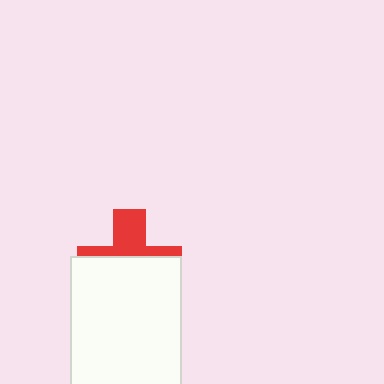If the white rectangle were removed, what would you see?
You would see the complete red cross.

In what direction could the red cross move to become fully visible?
The red cross could move up. That would shift it out from behind the white rectangle entirely.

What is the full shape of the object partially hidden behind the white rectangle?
The partially hidden object is a red cross.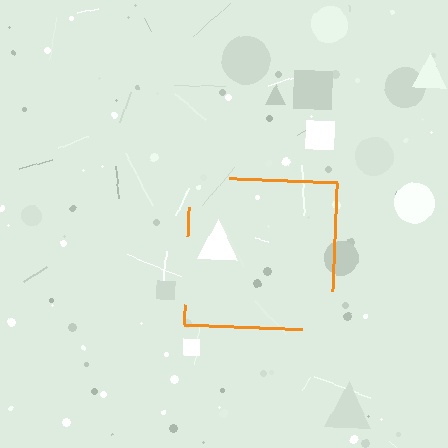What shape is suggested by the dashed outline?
The dashed outline suggests a square.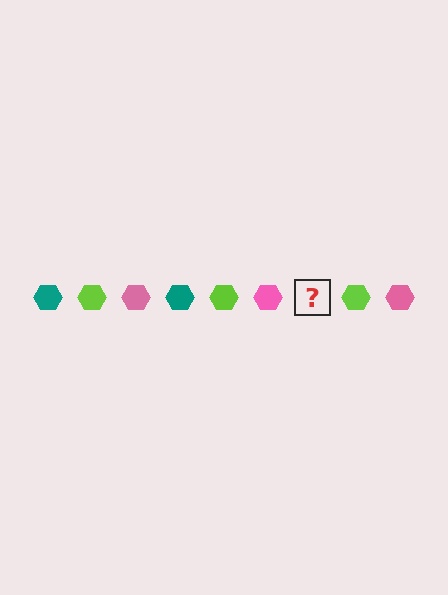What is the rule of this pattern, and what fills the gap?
The rule is that the pattern cycles through teal, lime, pink hexagons. The gap should be filled with a teal hexagon.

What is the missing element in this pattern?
The missing element is a teal hexagon.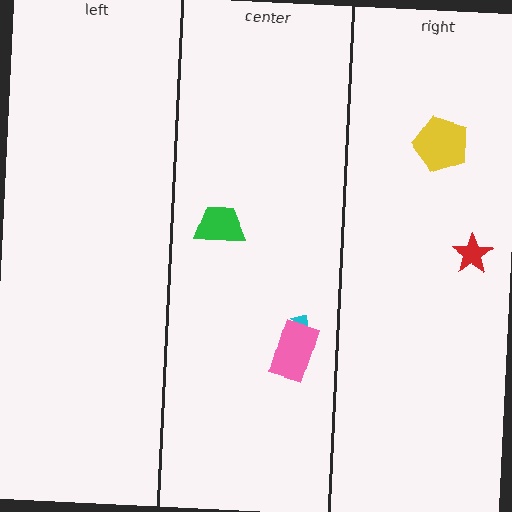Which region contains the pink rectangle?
The center region.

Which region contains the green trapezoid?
The center region.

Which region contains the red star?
The right region.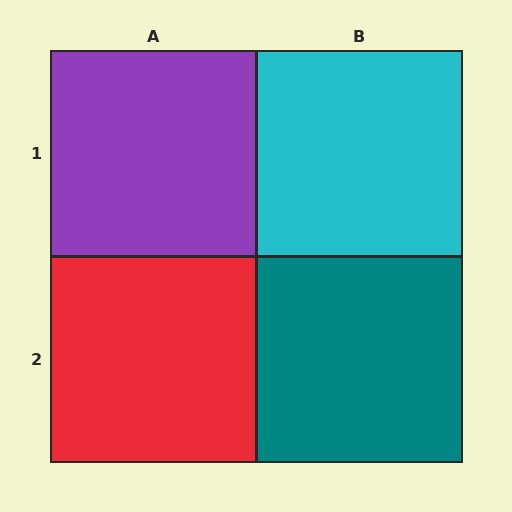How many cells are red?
1 cell is red.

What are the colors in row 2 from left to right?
Red, teal.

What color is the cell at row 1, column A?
Purple.